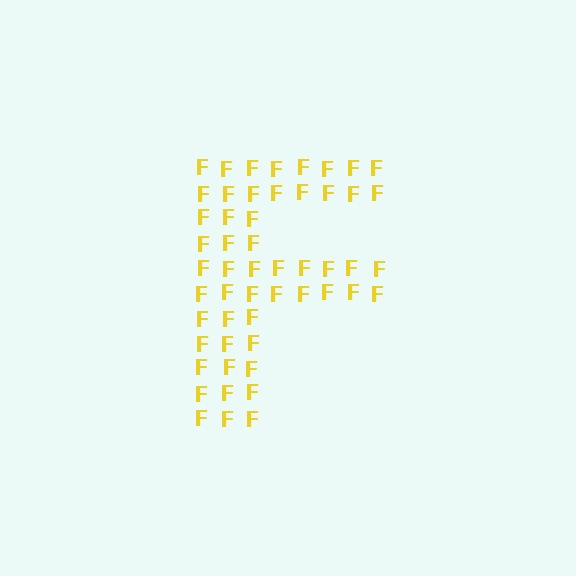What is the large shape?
The large shape is the letter F.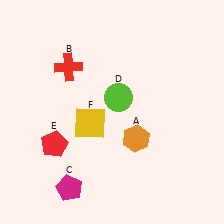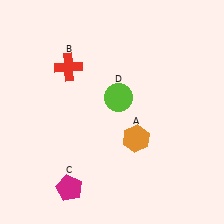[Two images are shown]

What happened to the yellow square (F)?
The yellow square (F) was removed in Image 2. It was in the bottom-left area of Image 1.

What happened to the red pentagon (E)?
The red pentagon (E) was removed in Image 2. It was in the bottom-left area of Image 1.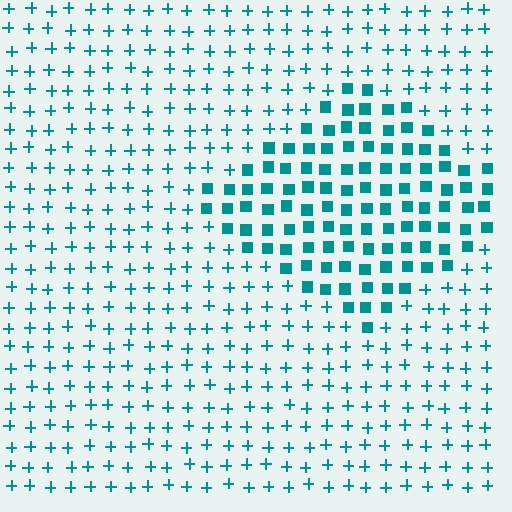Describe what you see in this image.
The image is filled with small teal elements arranged in a uniform grid. A diamond-shaped region contains squares, while the surrounding area contains plus signs. The boundary is defined purely by the change in element shape.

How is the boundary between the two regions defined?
The boundary is defined by a change in element shape: squares inside vs. plus signs outside. All elements share the same color and spacing.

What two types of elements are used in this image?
The image uses squares inside the diamond region and plus signs outside it.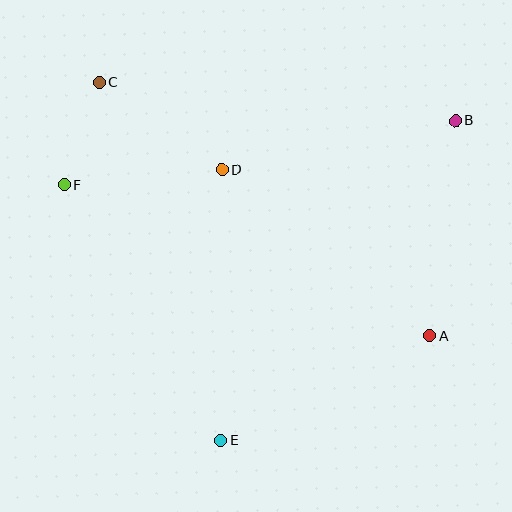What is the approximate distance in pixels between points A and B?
The distance between A and B is approximately 217 pixels.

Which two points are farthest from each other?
Points A and C are farthest from each other.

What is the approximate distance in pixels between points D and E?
The distance between D and E is approximately 270 pixels.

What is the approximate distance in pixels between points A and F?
The distance between A and F is approximately 395 pixels.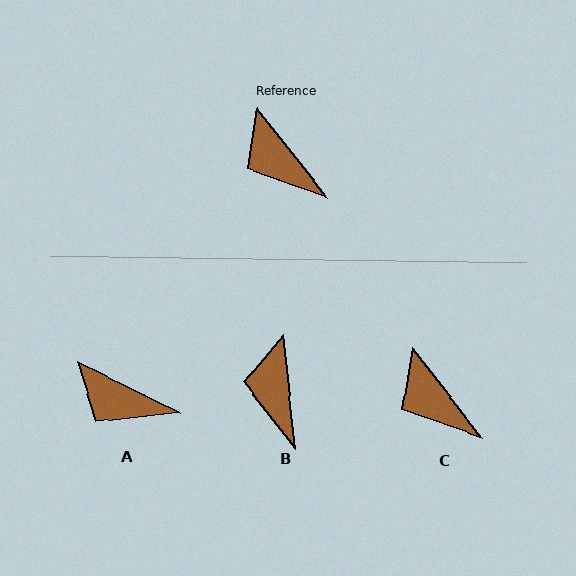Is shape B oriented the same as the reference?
No, it is off by about 32 degrees.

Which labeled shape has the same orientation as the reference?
C.